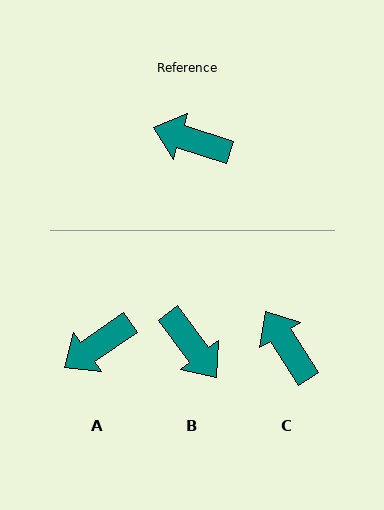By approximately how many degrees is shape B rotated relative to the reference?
Approximately 145 degrees counter-clockwise.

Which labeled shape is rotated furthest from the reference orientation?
B, about 145 degrees away.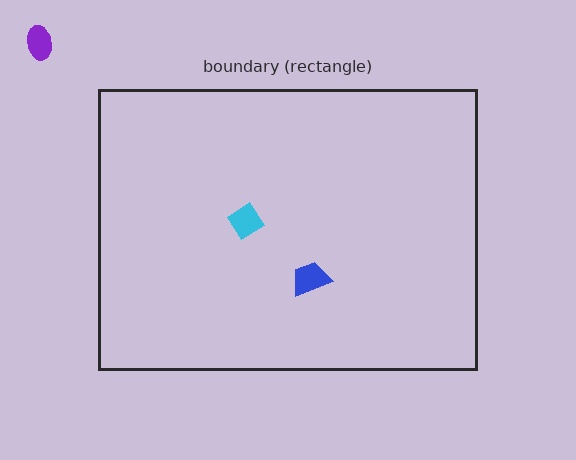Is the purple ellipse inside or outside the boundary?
Outside.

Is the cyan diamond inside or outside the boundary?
Inside.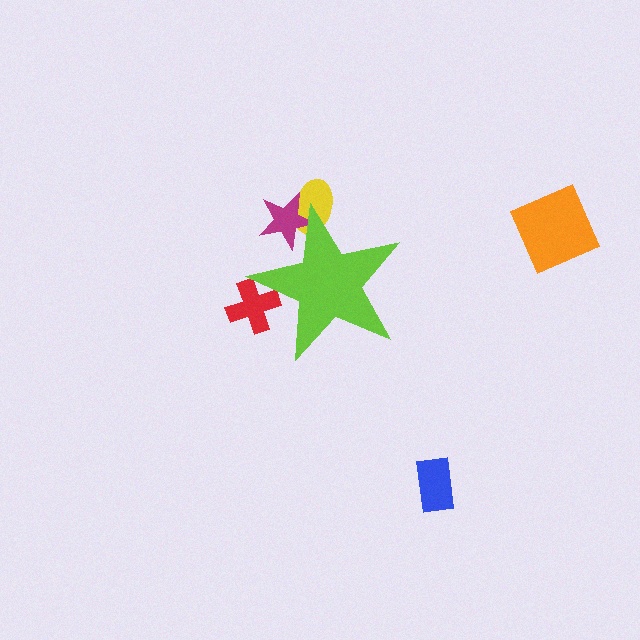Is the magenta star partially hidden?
Yes, the magenta star is partially hidden behind the lime star.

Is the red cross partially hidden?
Yes, the red cross is partially hidden behind the lime star.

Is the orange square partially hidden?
No, the orange square is fully visible.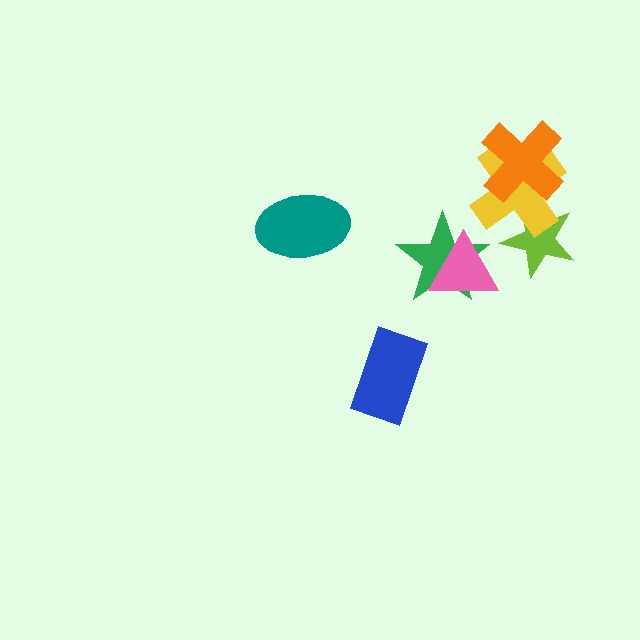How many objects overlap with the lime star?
1 object overlaps with the lime star.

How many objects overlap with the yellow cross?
2 objects overlap with the yellow cross.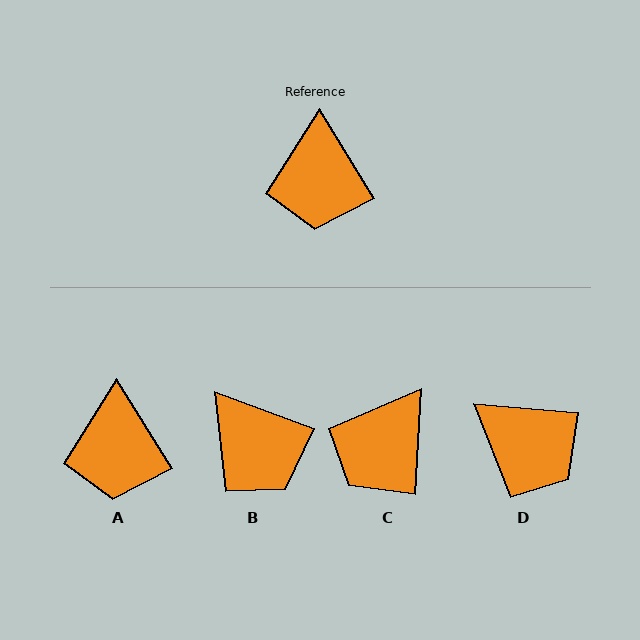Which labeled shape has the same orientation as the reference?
A.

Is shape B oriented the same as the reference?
No, it is off by about 38 degrees.